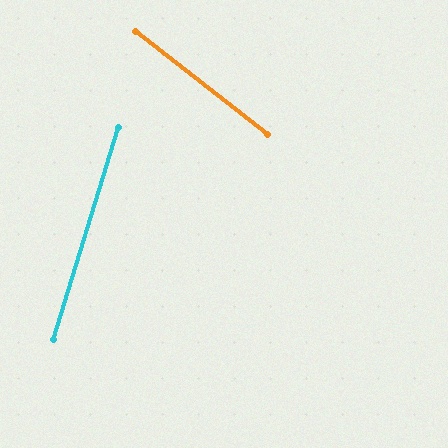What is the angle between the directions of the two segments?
Approximately 69 degrees.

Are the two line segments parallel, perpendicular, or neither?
Neither parallel nor perpendicular — they differ by about 69°.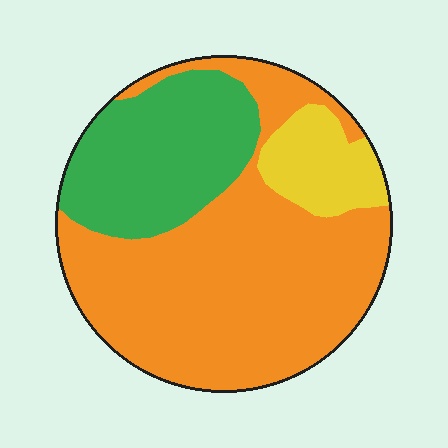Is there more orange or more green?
Orange.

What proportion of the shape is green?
Green takes up about one quarter (1/4) of the shape.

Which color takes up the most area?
Orange, at roughly 60%.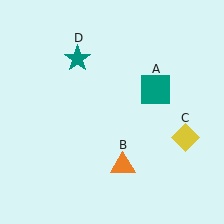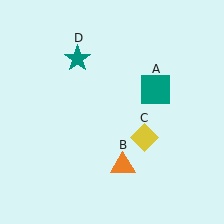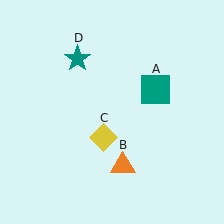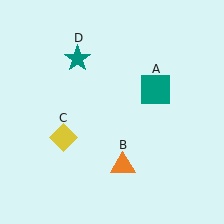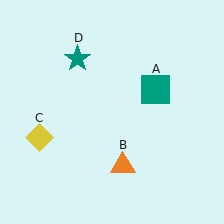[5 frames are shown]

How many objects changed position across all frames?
1 object changed position: yellow diamond (object C).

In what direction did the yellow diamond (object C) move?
The yellow diamond (object C) moved left.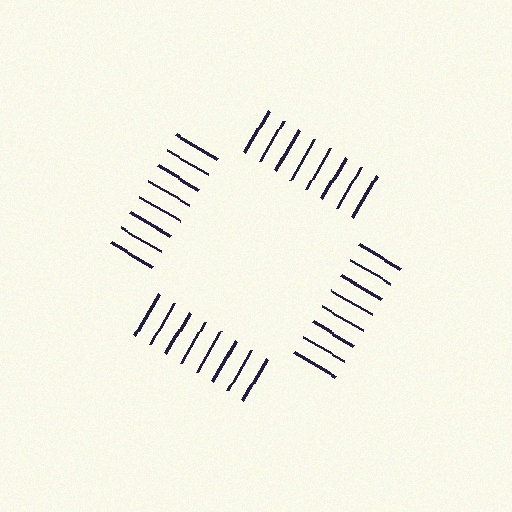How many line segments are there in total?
32 — 8 along each of the 4 edges.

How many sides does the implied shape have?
4 sides — the line-ends trace a square.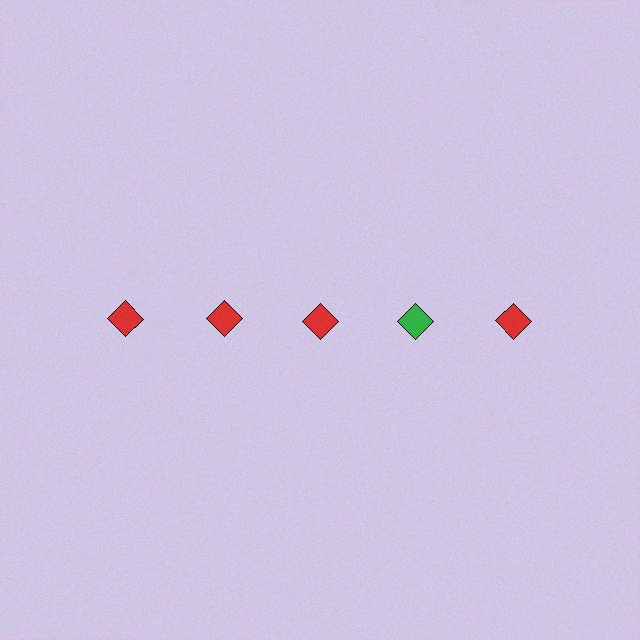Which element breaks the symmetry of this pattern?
The green diamond in the top row, second from right column breaks the symmetry. All other shapes are red diamonds.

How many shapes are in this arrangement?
There are 5 shapes arranged in a grid pattern.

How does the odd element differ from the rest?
It has a different color: green instead of red.